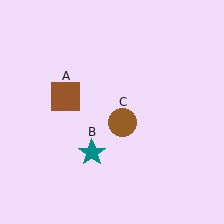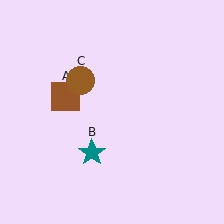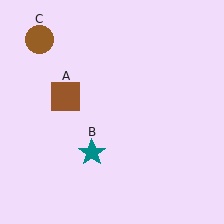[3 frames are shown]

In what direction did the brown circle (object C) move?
The brown circle (object C) moved up and to the left.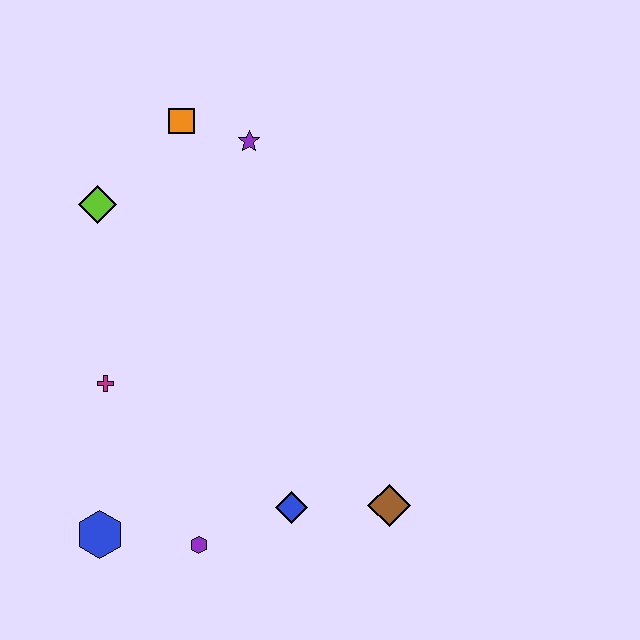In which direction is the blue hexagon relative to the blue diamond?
The blue hexagon is to the left of the blue diamond.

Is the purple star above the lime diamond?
Yes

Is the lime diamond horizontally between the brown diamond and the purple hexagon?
No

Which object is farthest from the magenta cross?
The brown diamond is farthest from the magenta cross.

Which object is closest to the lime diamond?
The orange square is closest to the lime diamond.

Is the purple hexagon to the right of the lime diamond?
Yes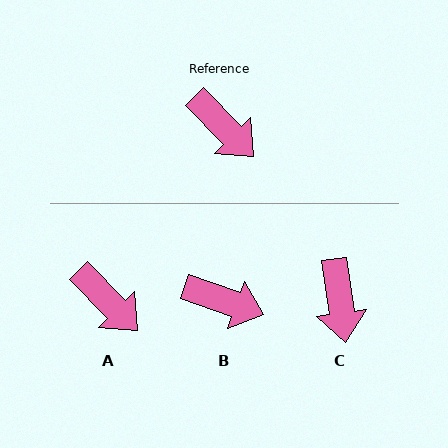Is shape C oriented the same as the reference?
No, it is off by about 37 degrees.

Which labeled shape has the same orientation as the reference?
A.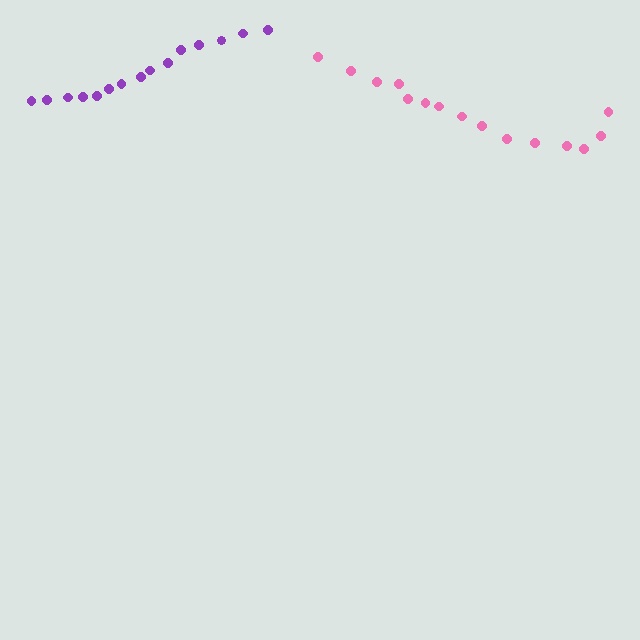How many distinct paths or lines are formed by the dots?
There are 2 distinct paths.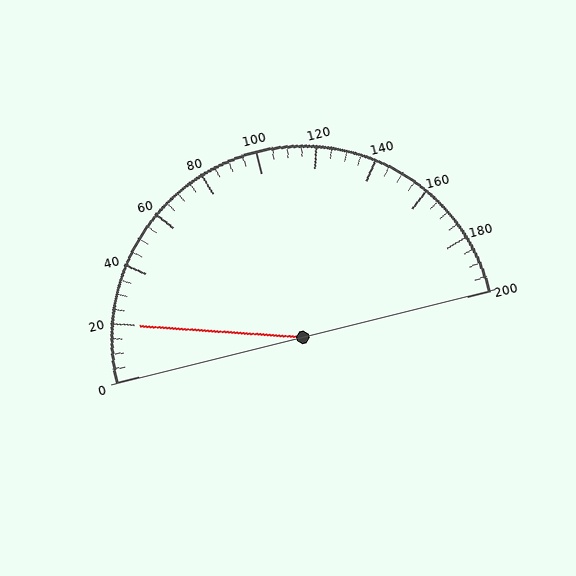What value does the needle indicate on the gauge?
The needle indicates approximately 20.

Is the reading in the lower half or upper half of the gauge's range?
The reading is in the lower half of the range (0 to 200).